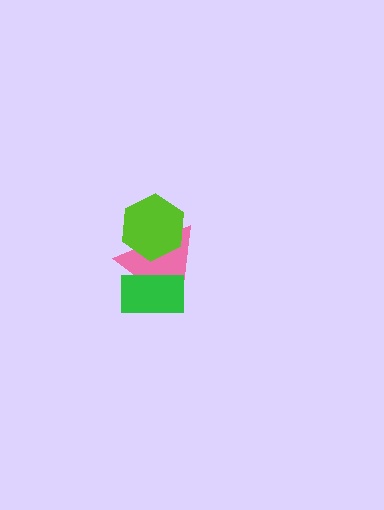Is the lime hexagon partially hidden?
No, no other shape covers it.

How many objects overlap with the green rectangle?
1 object overlaps with the green rectangle.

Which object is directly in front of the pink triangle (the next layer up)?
The green rectangle is directly in front of the pink triangle.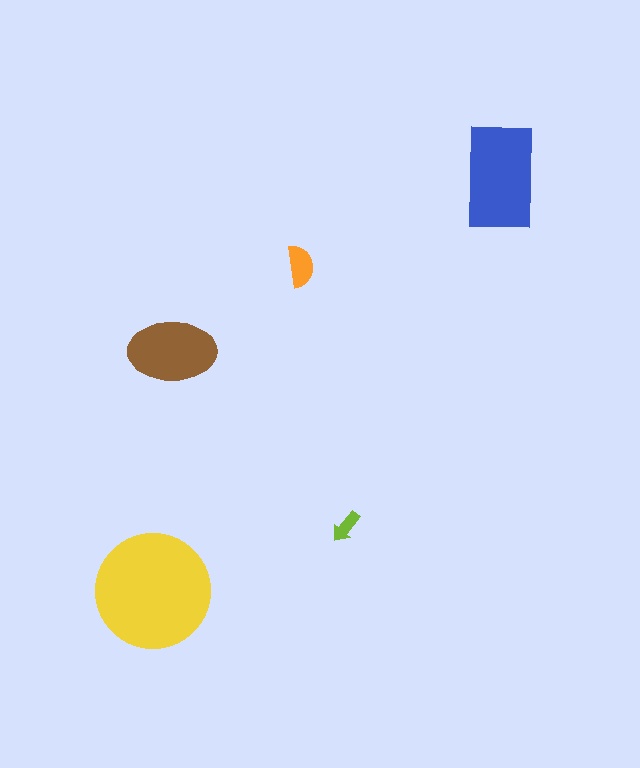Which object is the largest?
The yellow circle.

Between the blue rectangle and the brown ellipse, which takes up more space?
The blue rectangle.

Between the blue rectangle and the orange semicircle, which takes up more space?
The blue rectangle.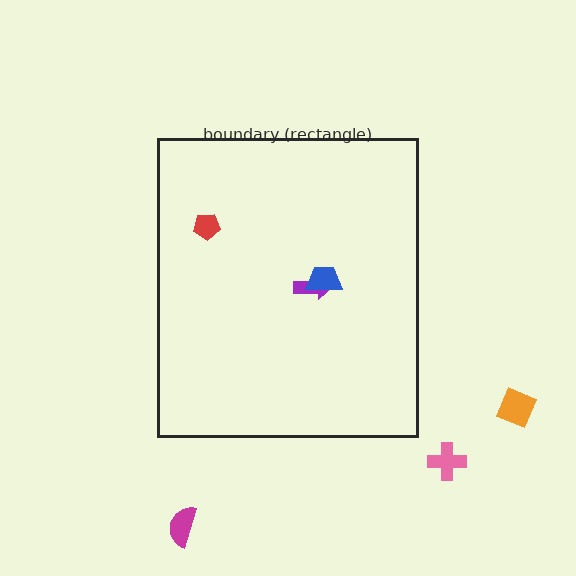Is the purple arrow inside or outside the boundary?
Inside.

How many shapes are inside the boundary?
3 inside, 3 outside.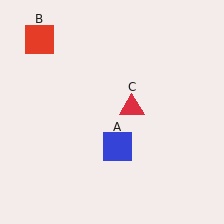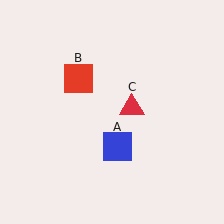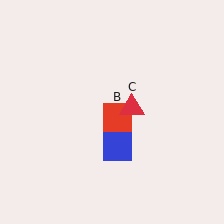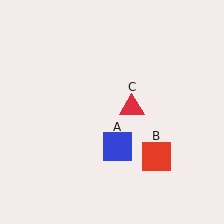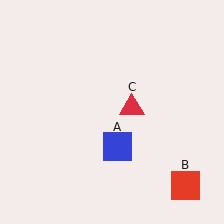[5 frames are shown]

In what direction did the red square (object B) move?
The red square (object B) moved down and to the right.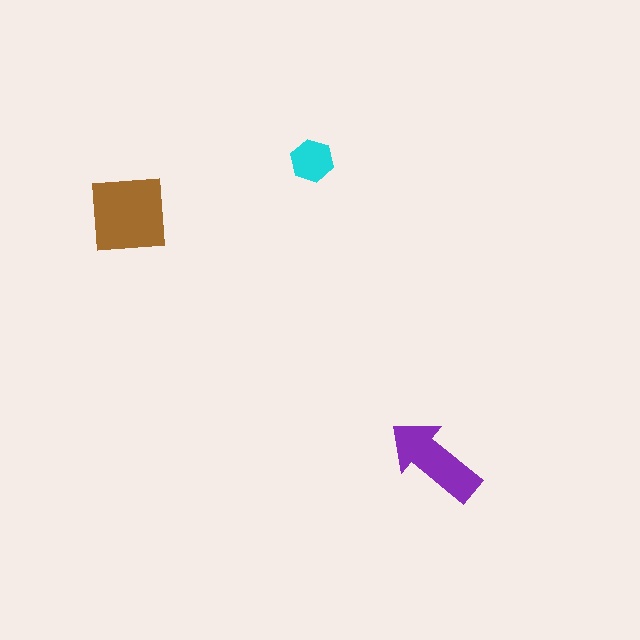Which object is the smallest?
The cyan hexagon.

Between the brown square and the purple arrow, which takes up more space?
The brown square.